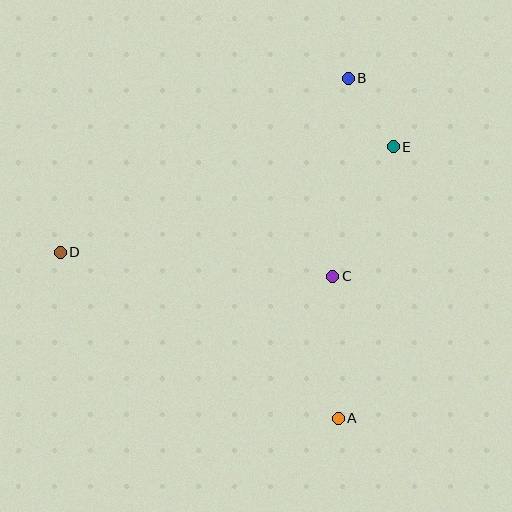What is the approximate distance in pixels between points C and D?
The distance between C and D is approximately 273 pixels.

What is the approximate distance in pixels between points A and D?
The distance between A and D is approximately 324 pixels.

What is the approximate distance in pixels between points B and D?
The distance between B and D is approximately 337 pixels.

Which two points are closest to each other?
Points B and E are closest to each other.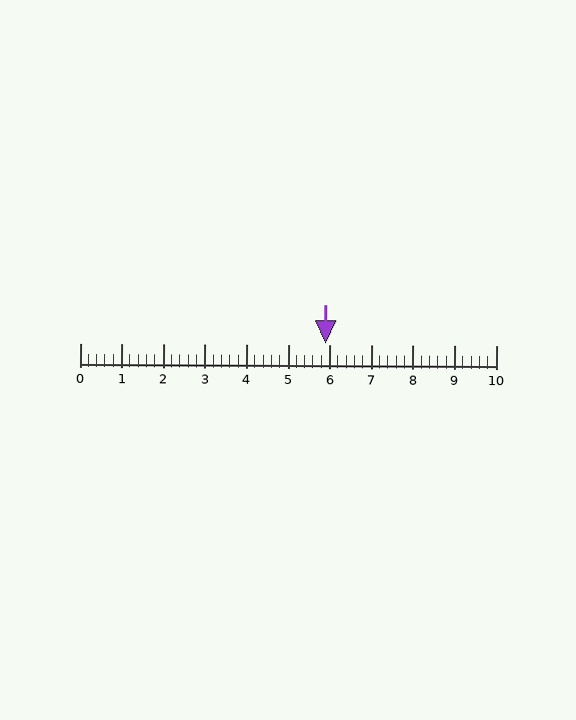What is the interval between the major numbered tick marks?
The major tick marks are spaced 1 units apart.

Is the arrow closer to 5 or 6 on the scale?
The arrow is closer to 6.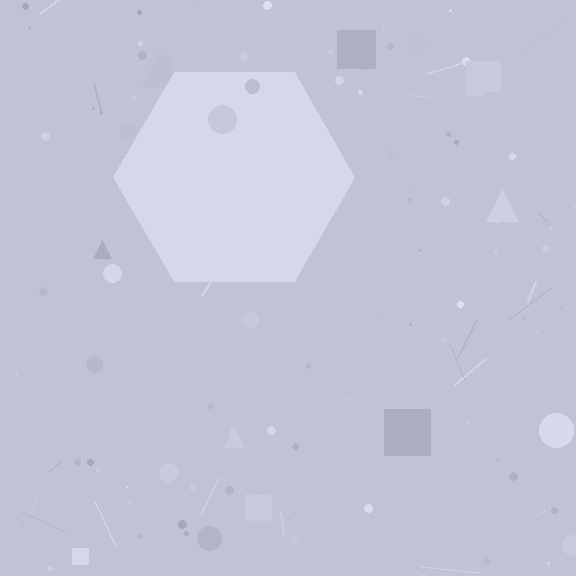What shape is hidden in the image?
A hexagon is hidden in the image.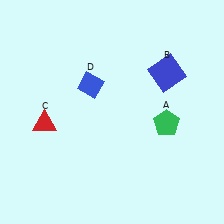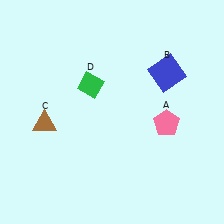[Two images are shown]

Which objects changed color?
A changed from green to pink. C changed from red to brown. D changed from blue to green.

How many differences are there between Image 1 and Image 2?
There are 3 differences between the two images.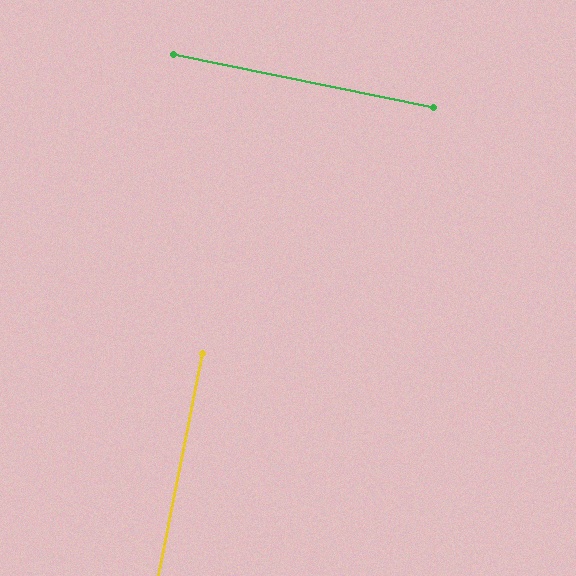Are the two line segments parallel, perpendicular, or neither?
Perpendicular — they meet at approximately 90°.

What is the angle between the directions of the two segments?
Approximately 90 degrees.